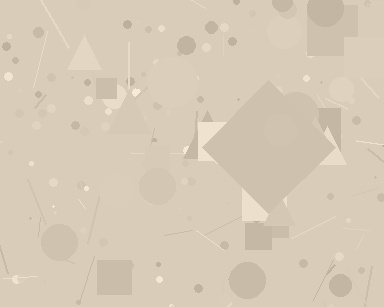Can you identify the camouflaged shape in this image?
The camouflaged shape is a diamond.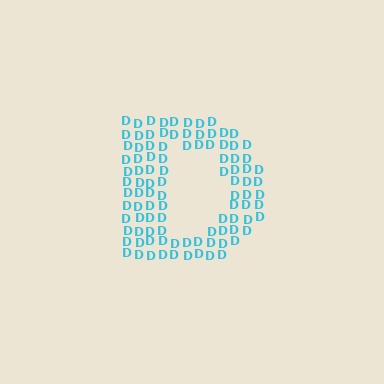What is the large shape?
The large shape is the letter D.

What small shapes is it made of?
It is made of small letter D's.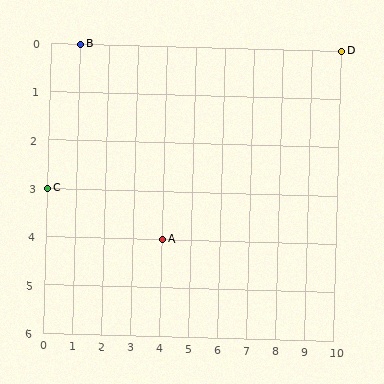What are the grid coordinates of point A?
Point A is at grid coordinates (4, 4).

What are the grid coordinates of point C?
Point C is at grid coordinates (0, 3).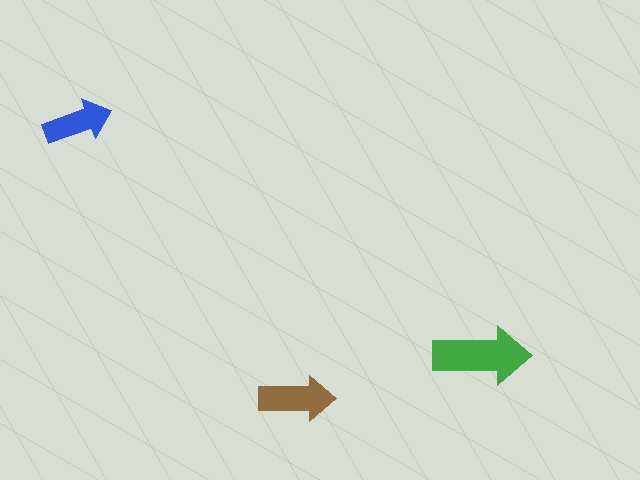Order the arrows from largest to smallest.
the green one, the brown one, the blue one.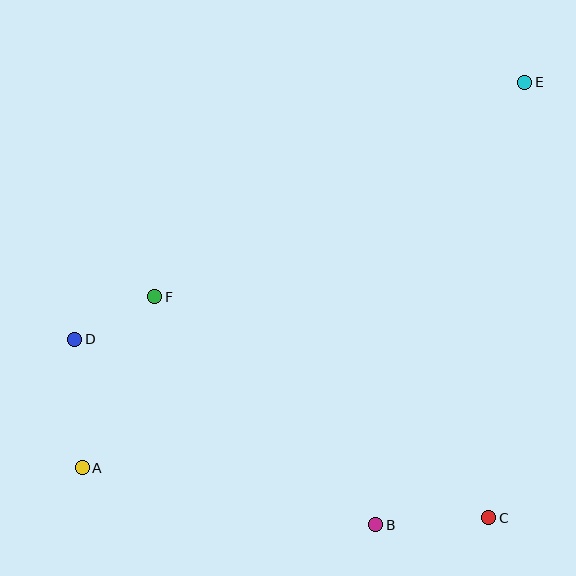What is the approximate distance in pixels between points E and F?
The distance between E and F is approximately 428 pixels.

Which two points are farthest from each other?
Points A and E are farthest from each other.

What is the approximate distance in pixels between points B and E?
The distance between B and E is approximately 467 pixels.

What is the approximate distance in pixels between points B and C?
The distance between B and C is approximately 114 pixels.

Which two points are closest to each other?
Points D and F are closest to each other.